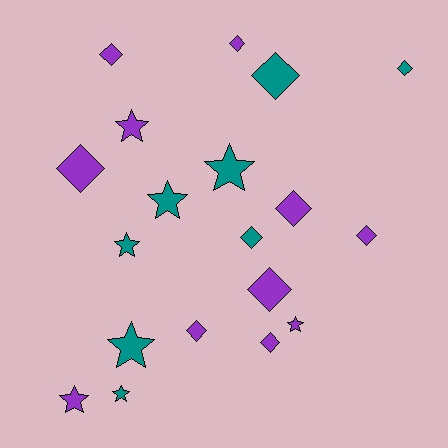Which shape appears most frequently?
Diamond, with 11 objects.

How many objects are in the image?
There are 19 objects.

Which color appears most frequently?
Purple, with 11 objects.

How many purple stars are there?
There are 3 purple stars.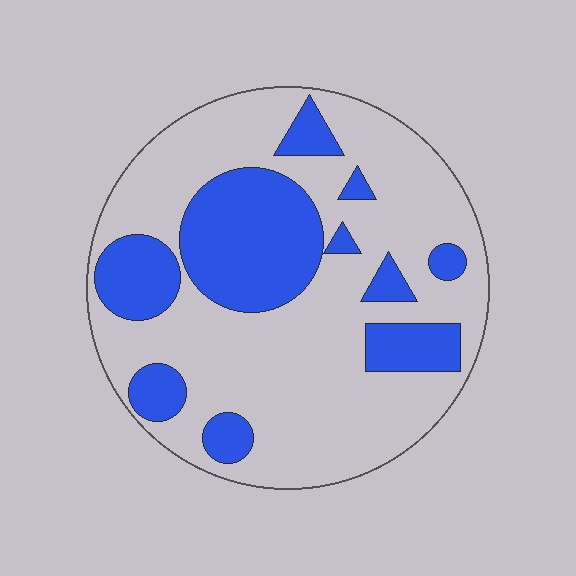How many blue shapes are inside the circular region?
10.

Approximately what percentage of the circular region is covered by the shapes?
Approximately 30%.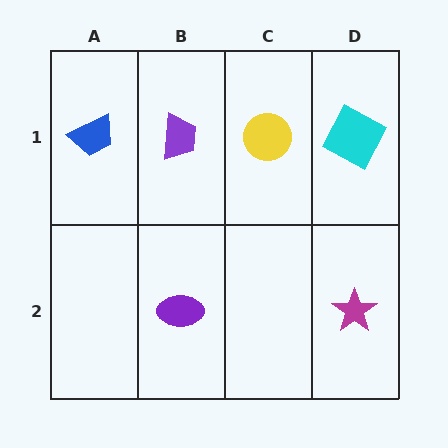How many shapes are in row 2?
2 shapes.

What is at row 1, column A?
A blue trapezoid.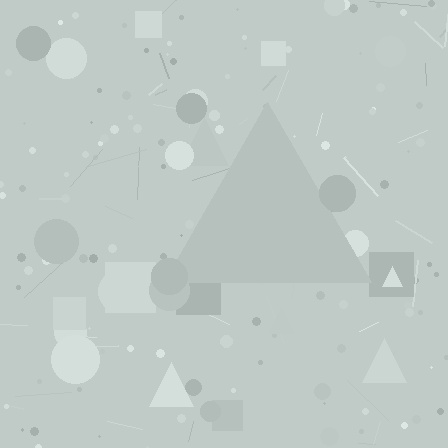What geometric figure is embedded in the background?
A triangle is embedded in the background.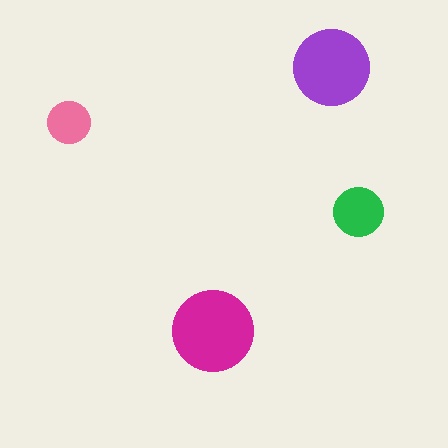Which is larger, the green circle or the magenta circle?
The magenta one.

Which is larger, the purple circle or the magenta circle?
The magenta one.